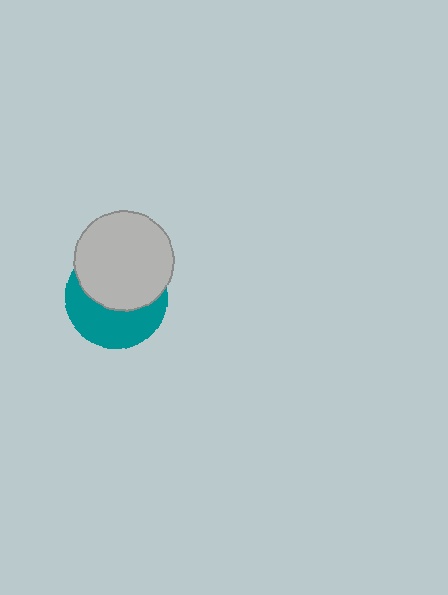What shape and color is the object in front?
The object in front is a light gray circle.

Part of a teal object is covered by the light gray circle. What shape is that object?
It is a circle.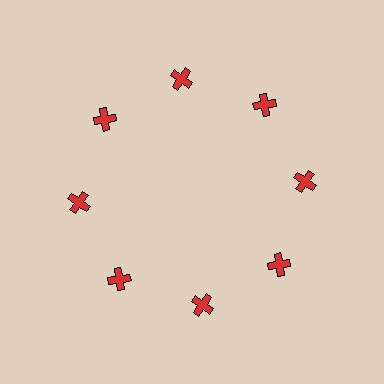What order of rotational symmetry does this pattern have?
This pattern has 8-fold rotational symmetry.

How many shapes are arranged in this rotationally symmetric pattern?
There are 8 shapes, arranged in 8 groups of 1.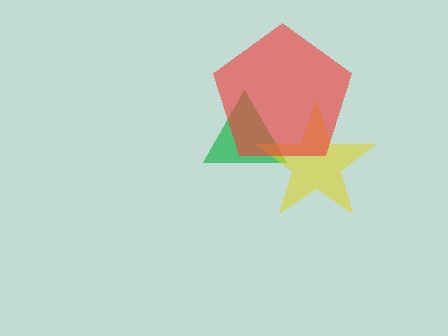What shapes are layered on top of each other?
The layered shapes are: a green triangle, a yellow star, a red pentagon.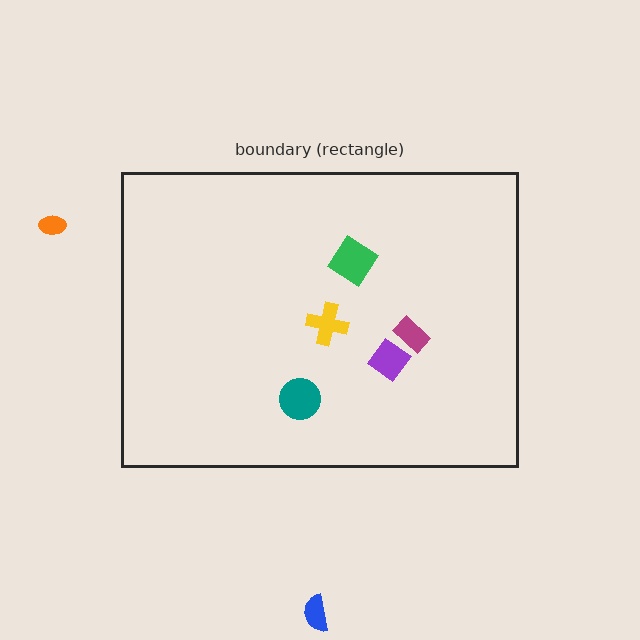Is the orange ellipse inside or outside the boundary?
Outside.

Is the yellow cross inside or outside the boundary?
Inside.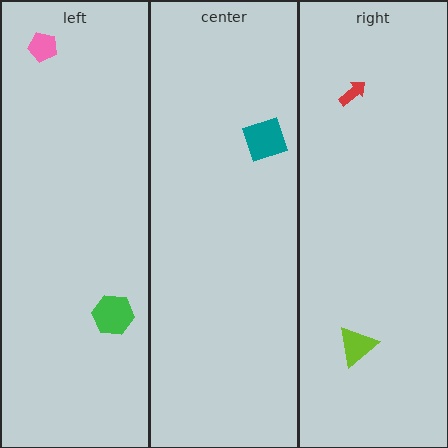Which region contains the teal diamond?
The center region.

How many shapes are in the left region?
2.